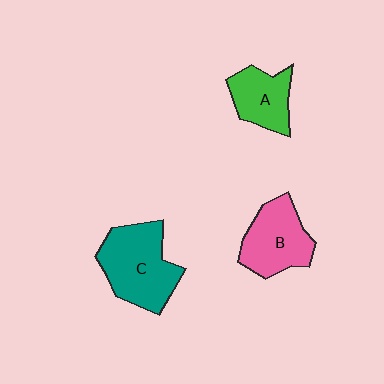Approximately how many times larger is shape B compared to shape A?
Approximately 1.3 times.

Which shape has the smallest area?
Shape A (green).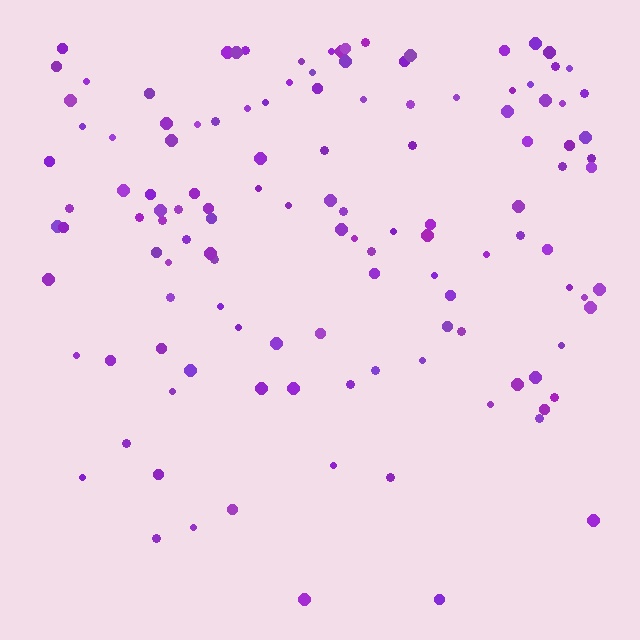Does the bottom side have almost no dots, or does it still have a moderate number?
Still a moderate number, just noticeably fewer than the top.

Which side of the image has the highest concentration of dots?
The top.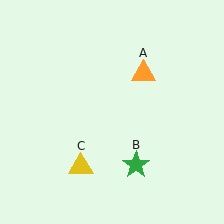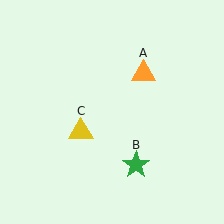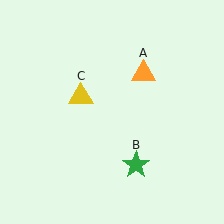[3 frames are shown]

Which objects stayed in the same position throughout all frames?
Orange triangle (object A) and green star (object B) remained stationary.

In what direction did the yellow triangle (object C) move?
The yellow triangle (object C) moved up.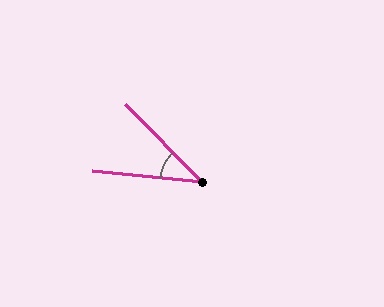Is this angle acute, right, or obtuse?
It is acute.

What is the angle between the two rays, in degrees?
Approximately 39 degrees.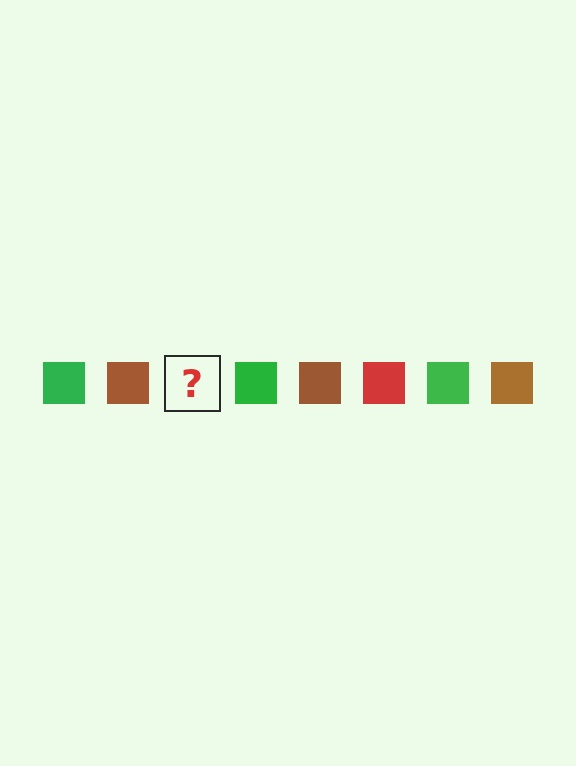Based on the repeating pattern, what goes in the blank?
The blank should be a red square.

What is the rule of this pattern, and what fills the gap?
The rule is that the pattern cycles through green, brown, red squares. The gap should be filled with a red square.